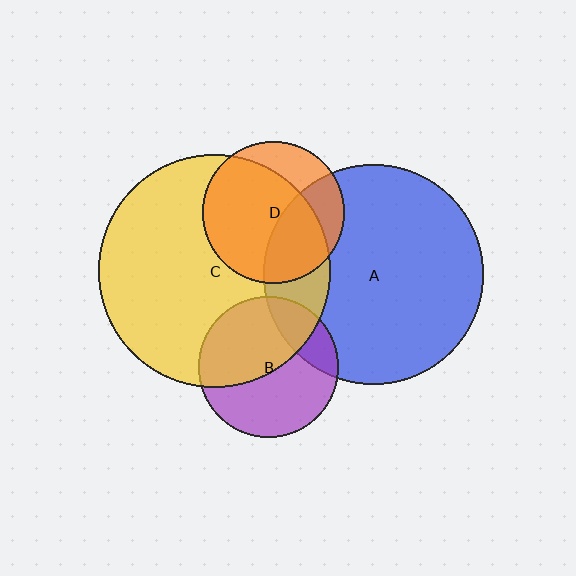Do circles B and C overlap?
Yes.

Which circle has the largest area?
Circle C (yellow).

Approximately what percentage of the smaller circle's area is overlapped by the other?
Approximately 50%.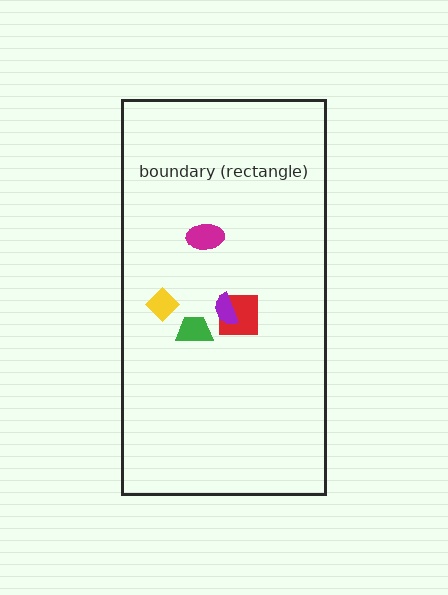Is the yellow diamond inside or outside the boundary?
Inside.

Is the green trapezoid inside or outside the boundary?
Inside.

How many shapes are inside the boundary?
5 inside, 0 outside.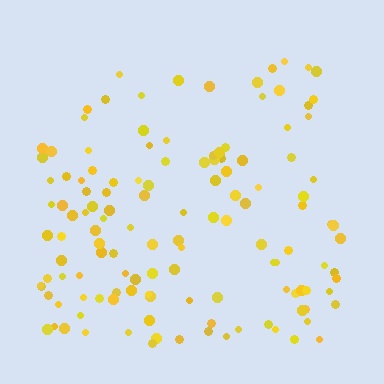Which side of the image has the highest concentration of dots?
The bottom.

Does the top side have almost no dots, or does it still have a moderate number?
Still a moderate number, just noticeably fewer than the bottom.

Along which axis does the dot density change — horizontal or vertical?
Vertical.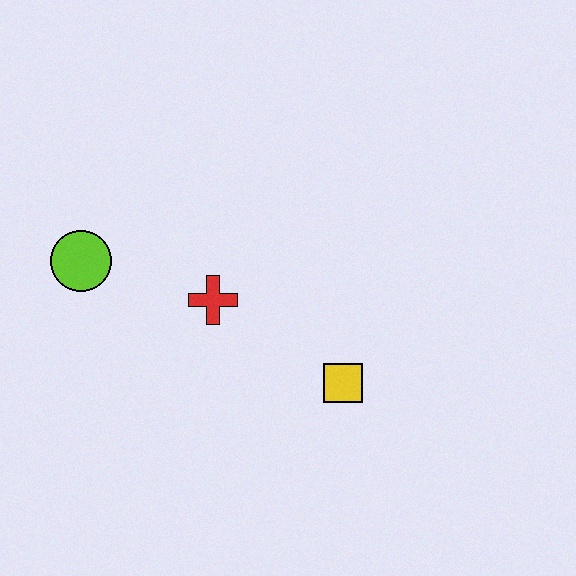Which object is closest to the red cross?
The lime circle is closest to the red cross.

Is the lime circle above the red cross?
Yes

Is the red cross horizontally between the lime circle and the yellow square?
Yes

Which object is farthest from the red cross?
The yellow square is farthest from the red cross.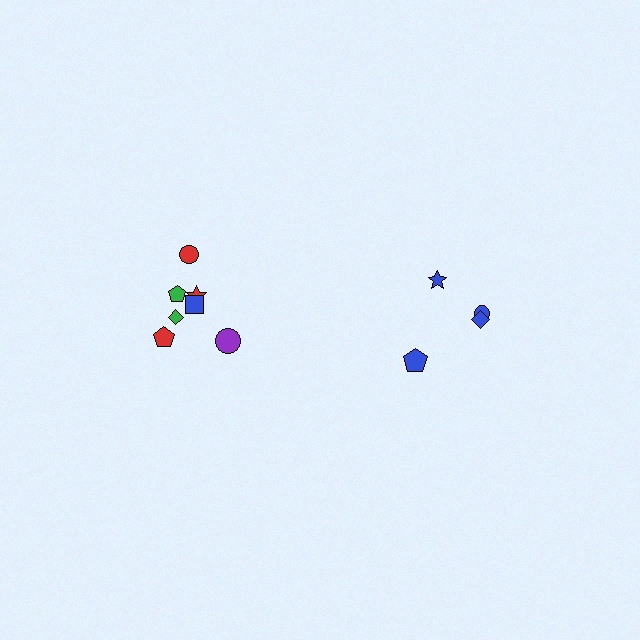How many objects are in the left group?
There are 7 objects.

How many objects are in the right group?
There are 4 objects.